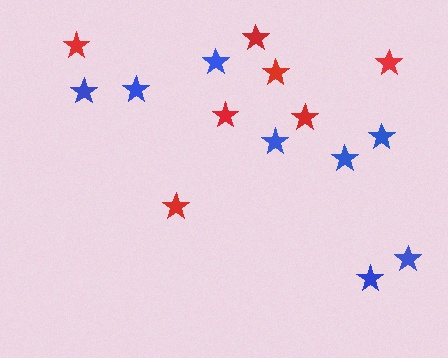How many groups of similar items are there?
There are 2 groups: one group of red stars (7) and one group of blue stars (8).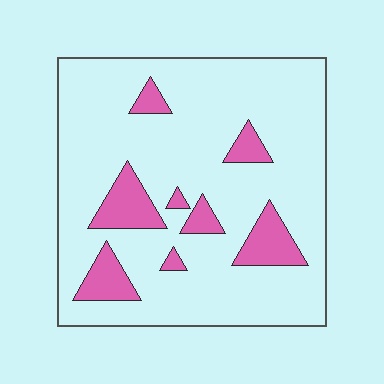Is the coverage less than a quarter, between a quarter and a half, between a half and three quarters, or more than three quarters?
Less than a quarter.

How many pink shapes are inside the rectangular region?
8.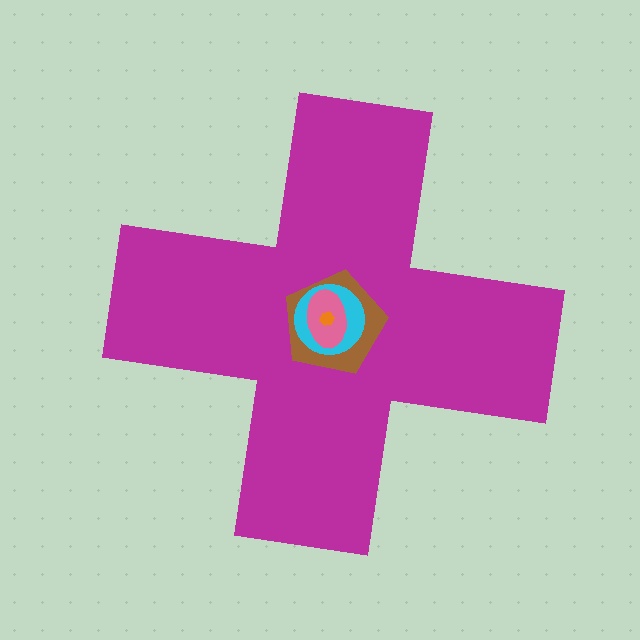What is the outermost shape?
The magenta cross.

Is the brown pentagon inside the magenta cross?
Yes.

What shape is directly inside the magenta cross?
The brown pentagon.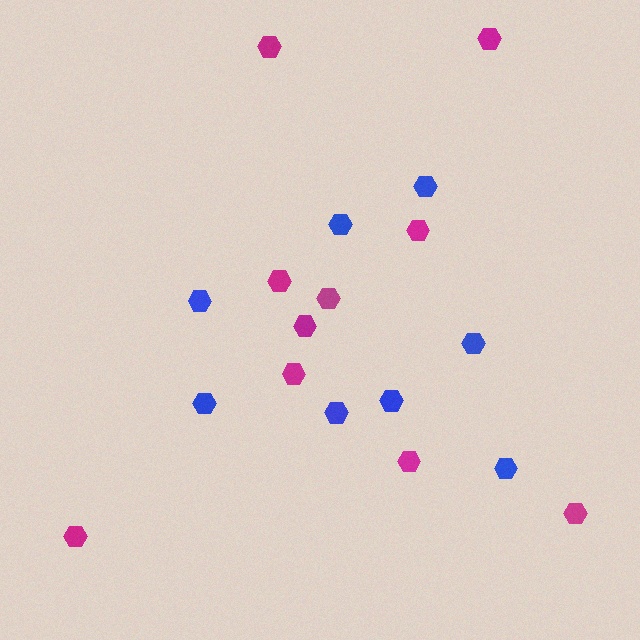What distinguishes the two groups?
There are 2 groups: one group of magenta hexagons (10) and one group of blue hexagons (8).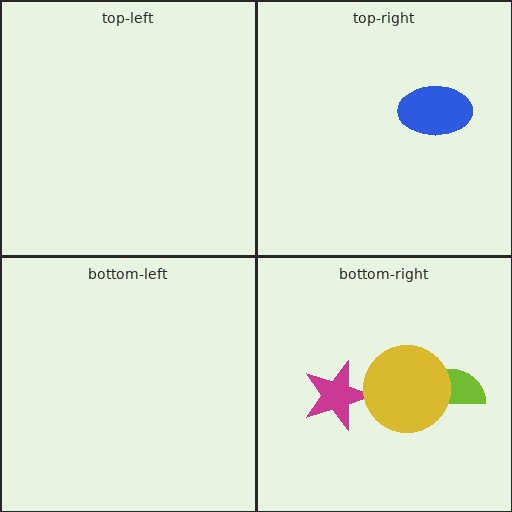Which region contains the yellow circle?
The bottom-right region.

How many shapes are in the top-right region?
1.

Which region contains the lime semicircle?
The bottom-right region.